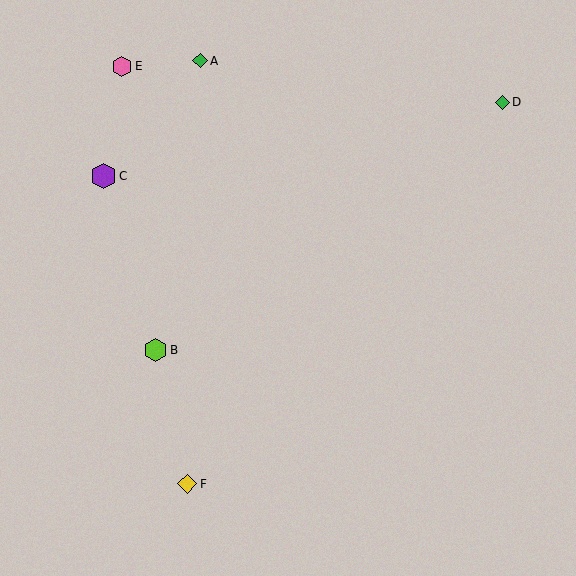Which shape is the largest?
The purple hexagon (labeled C) is the largest.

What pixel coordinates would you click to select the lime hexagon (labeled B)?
Click at (156, 350) to select the lime hexagon B.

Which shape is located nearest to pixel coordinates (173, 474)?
The yellow diamond (labeled F) at (187, 484) is nearest to that location.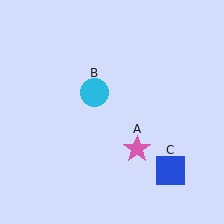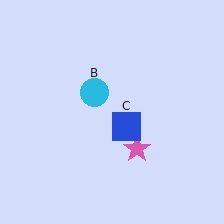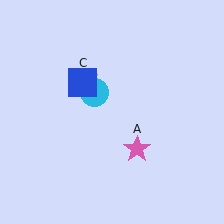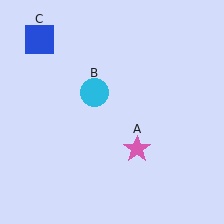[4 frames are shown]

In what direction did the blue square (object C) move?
The blue square (object C) moved up and to the left.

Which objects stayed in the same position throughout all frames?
Pink star (object A) and cyan circle (object B) remained stationary.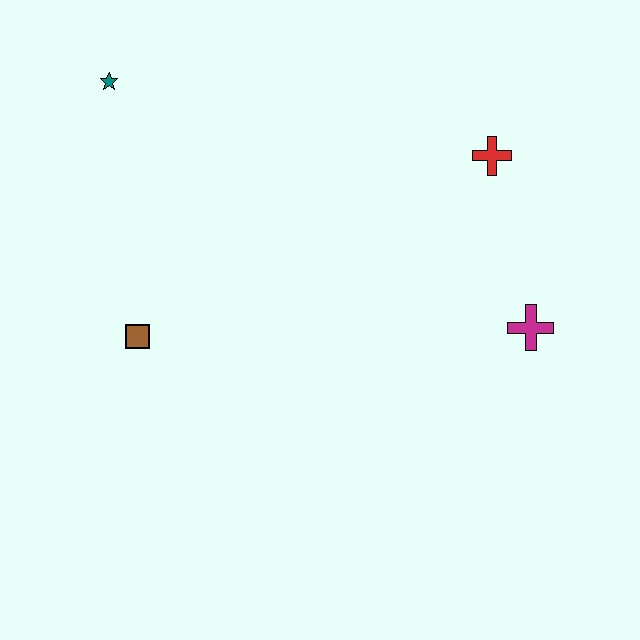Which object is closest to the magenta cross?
The red cross is closest to the magenta cross.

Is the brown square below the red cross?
Yes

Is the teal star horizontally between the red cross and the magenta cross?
No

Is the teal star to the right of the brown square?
No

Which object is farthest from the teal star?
The magenta cross is farthest from the teal star.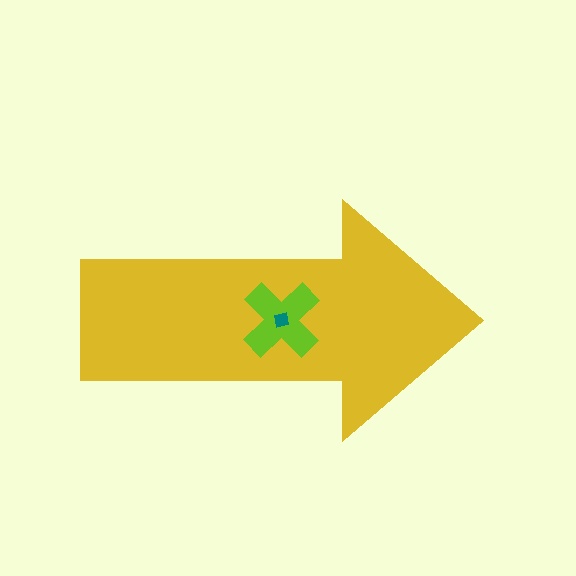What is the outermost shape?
The yellow arrow.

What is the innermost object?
The teal square.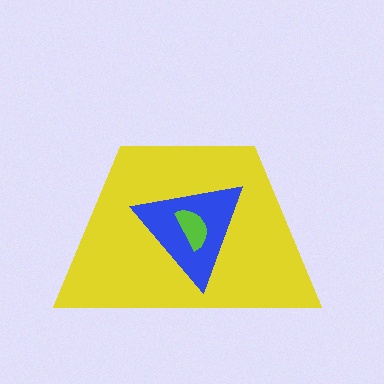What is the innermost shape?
The lime semicircle.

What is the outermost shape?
The yellow trapezoid.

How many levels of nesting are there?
3.